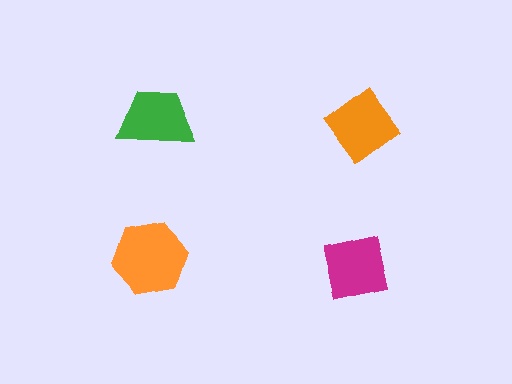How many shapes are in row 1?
2 shapes.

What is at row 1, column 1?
A green trapezoid.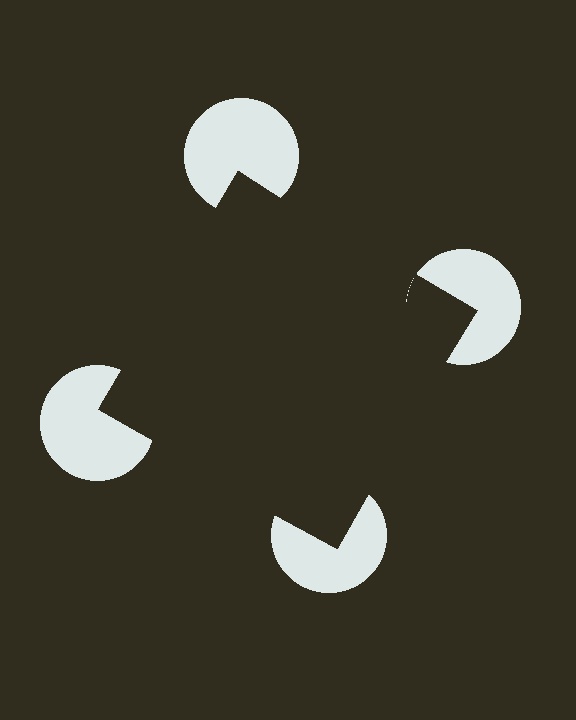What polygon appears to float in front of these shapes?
An illusory square — its edges are inferred from the aligned wedge cuts in the pac-man discs, not physically drawn.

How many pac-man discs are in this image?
There are 4 — one at each vertex of the illusory square.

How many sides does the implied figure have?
4 sides.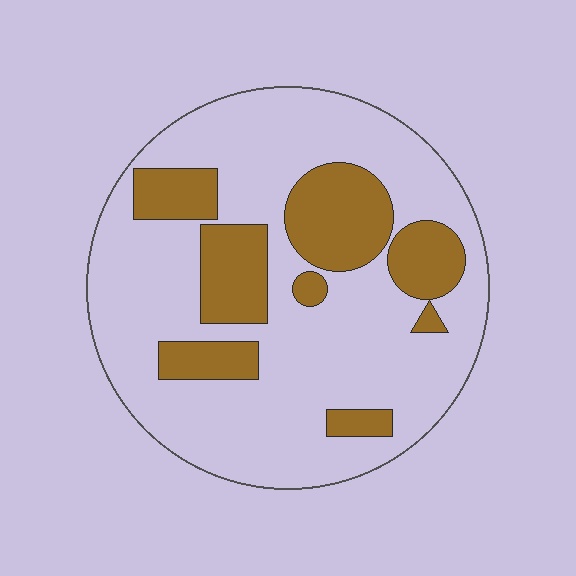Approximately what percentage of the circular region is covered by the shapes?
Approximately 25%.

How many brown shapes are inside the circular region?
8.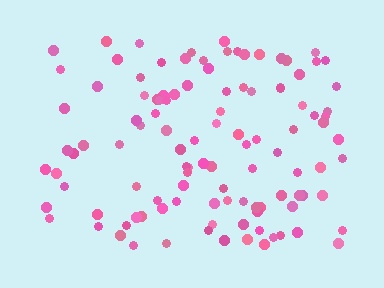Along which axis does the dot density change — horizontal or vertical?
Horizontal.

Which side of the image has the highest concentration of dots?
The right.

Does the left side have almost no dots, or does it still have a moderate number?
Still a moderate number, just noticeably fewer than the right.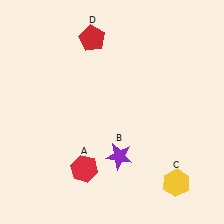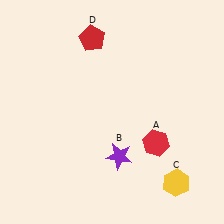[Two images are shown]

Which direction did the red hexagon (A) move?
The red hexagon (A) moved right.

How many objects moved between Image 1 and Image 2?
1 object moved between the two images.